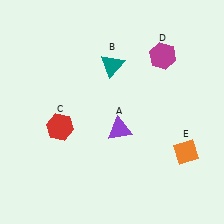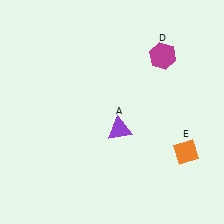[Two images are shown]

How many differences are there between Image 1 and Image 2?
There are 2 differences between the two images.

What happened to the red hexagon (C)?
The red hexagon (C) was removed in Image 2. It was in the bottom-left area of Image 1.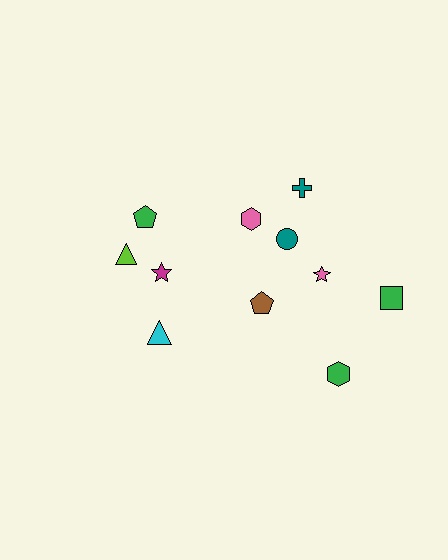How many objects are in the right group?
There are 7 objects.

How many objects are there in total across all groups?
There are 11 objects.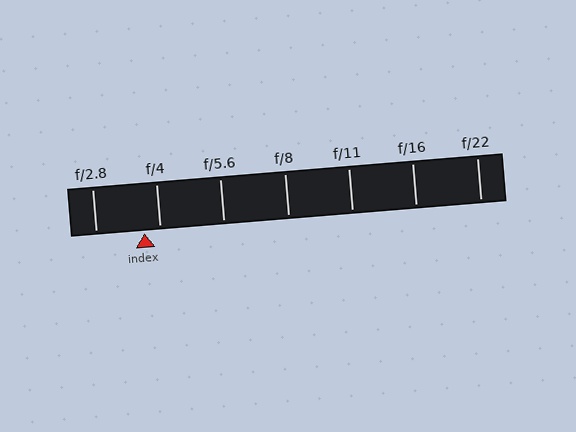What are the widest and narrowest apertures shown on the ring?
The widest aperture shown is f/2.8 and the narrowest is f/22.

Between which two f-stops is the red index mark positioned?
The index mark is between f/2.8 and f/4.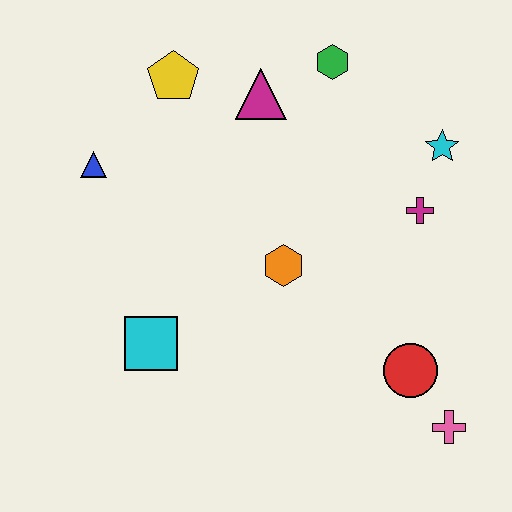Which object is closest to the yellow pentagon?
The magenta triangle is closest to the yellow pentagon.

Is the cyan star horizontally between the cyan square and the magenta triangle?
No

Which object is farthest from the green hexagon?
The pink cross is farthest from the green hexagon.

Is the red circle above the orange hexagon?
No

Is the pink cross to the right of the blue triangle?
Yes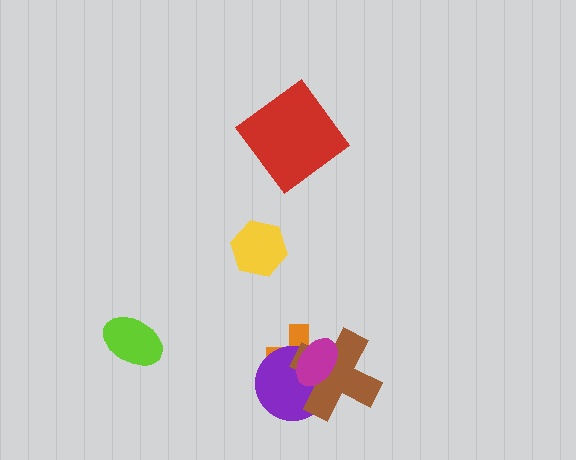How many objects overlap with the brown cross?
3 objects overlap with the brown cross.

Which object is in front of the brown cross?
The magenta ellipse is in front of the brown cross.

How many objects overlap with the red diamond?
0 objects overlap with the red diamond.